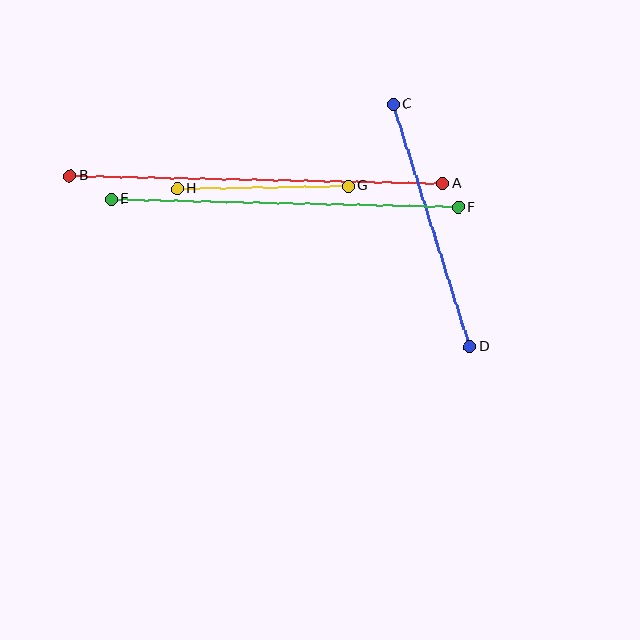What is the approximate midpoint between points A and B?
The midpoint is at approximately (256, 180) pixels.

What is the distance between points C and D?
The distance is approximately 254 pixels.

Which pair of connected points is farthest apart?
Points A and B are farthest apart.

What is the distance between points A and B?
The distance is approximately 373 pixels.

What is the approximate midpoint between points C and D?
The midpoint is at approximately (431, 225) pixels.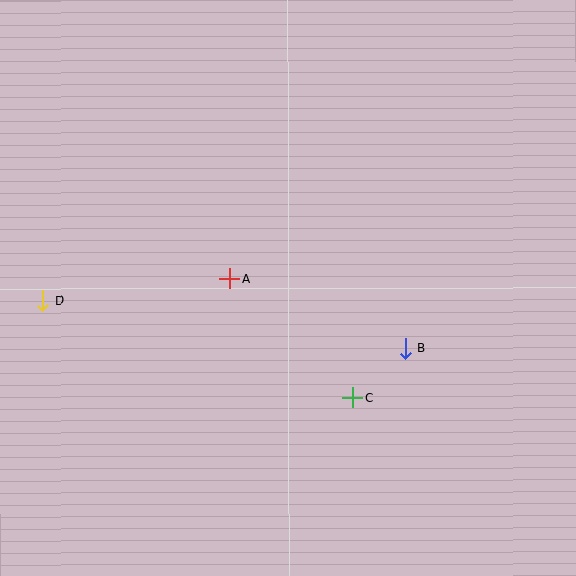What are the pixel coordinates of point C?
Point C is at (353, 397).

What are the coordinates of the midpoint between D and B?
The midpoint between D and B is at (224, 324).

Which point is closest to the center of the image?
Point A at (230, 279) is closest to the center.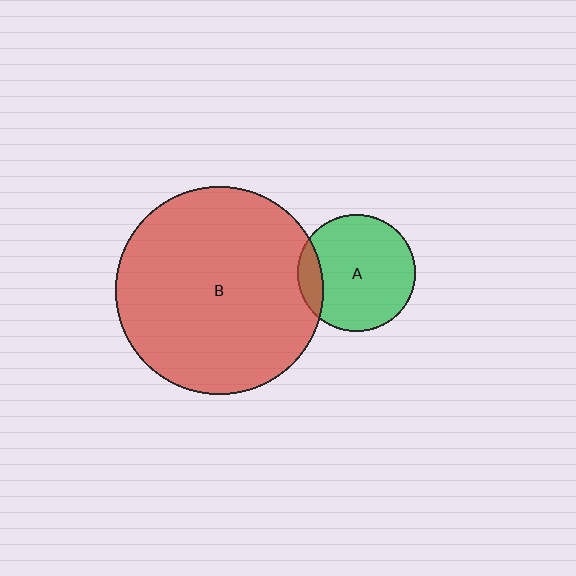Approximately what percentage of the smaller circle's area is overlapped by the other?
Approximately 10%.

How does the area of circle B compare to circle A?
Approximately 3.1 times.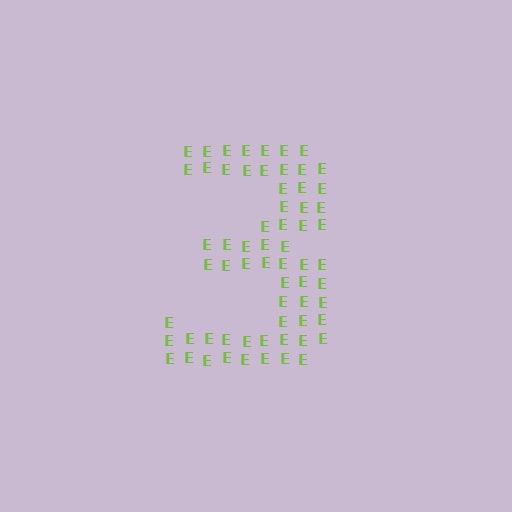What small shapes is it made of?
It is made of small letter E's.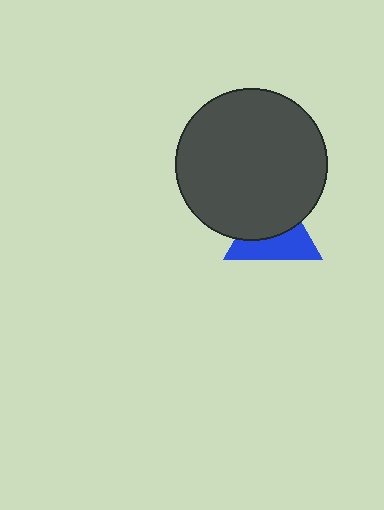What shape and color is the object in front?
The object in front is a dark gray circle.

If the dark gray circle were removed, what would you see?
You would see the complete blue triangle.